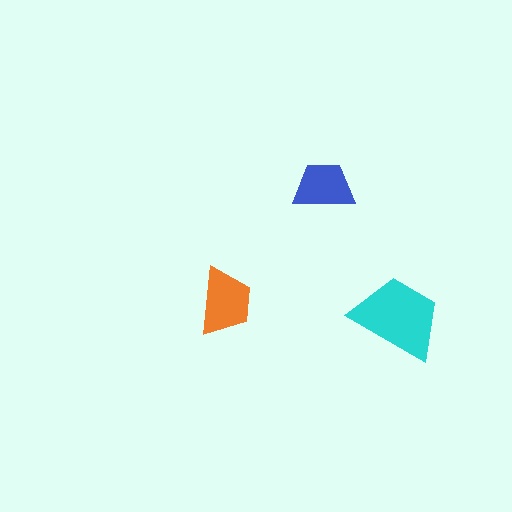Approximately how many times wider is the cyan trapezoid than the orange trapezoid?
About 1.5 times wider.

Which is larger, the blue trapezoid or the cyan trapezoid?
The cyan one.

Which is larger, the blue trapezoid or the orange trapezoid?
The orange one.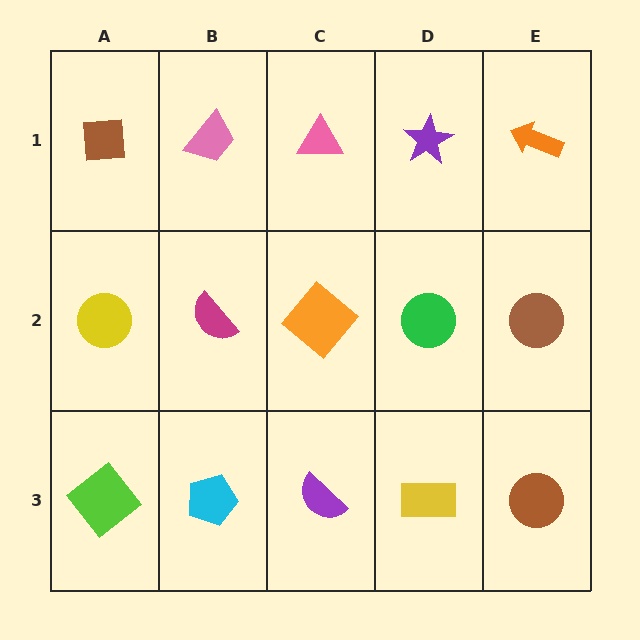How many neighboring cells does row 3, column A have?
2.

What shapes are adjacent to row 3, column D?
A green circle (row 2, column D), a purple semicircle (row 3, column C), a brown circle (row 3, column E).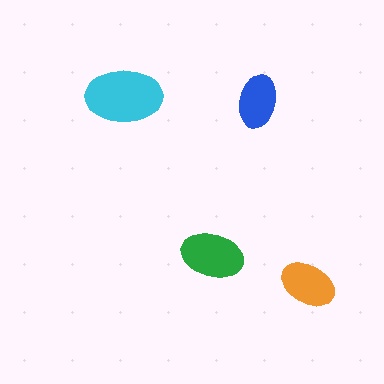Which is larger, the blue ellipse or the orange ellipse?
The orange one.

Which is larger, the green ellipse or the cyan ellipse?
The cyan one.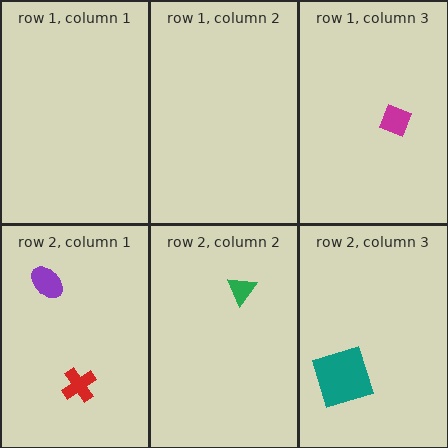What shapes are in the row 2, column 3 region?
The teal square.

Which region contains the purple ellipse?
The row 2, column 1 region.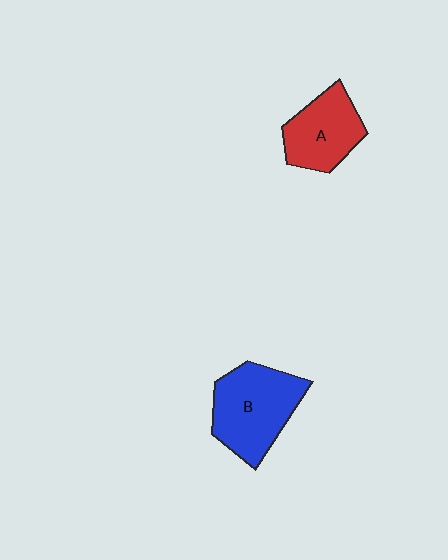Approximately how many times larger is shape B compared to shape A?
Approximately 1.3 times.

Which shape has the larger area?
Shape B (blue).